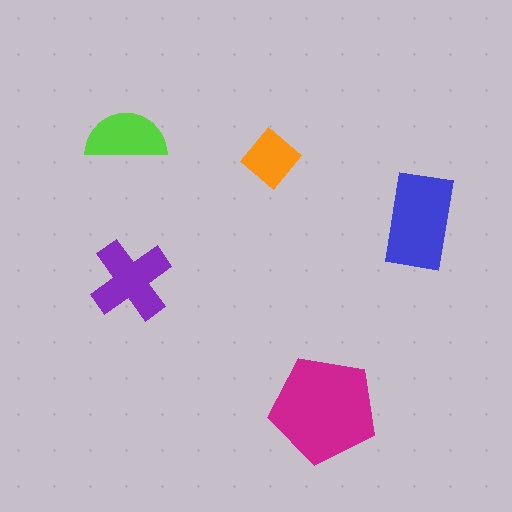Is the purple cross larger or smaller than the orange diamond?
Larger.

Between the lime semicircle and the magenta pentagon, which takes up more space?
The magenta pentagon.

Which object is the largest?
The magenta pentagon.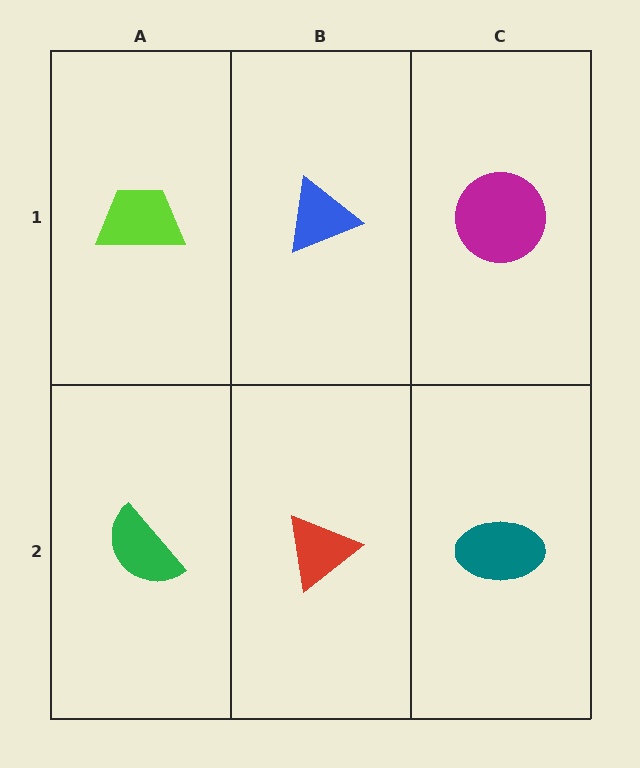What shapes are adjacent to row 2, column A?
A lime trapezoid (row 1, column A), a red triangle (row 2, column B).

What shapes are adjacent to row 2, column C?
A magenta circle (row 1, column C), a red triangle (row 2, column B).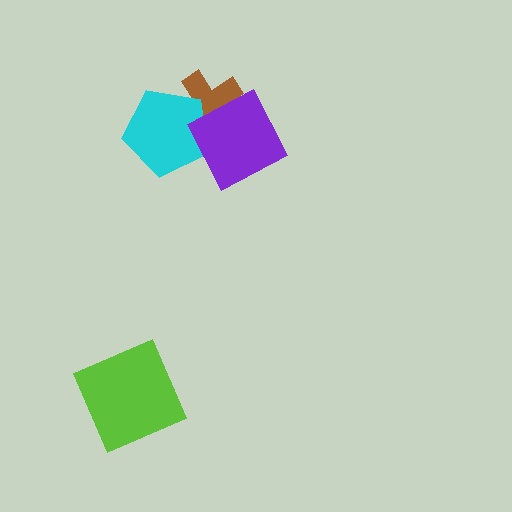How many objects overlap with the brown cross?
3 objects overlap with the brown cross.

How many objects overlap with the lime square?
0 objects overlap with the lime square.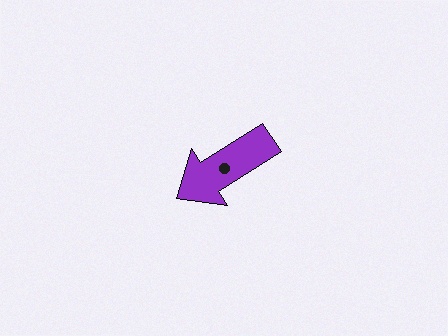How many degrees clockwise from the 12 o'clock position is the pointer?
Approximately 238 degrees.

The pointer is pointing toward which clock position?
Roughly 8 o'clock.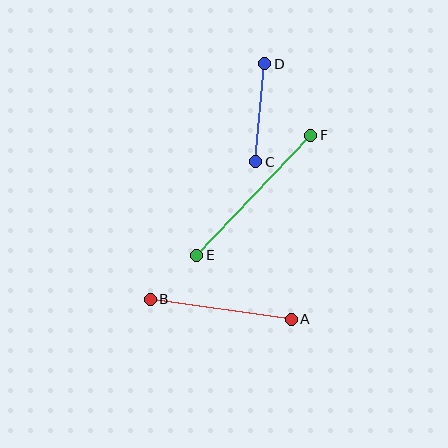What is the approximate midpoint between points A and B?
The midpoint is at approximately (221, 309) pixels.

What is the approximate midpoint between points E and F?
The midpoint is at approximately (254, 195) pixels.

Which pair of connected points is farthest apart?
Points E and F are farthest apart.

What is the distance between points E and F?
The distance is approximately 165 pixels.